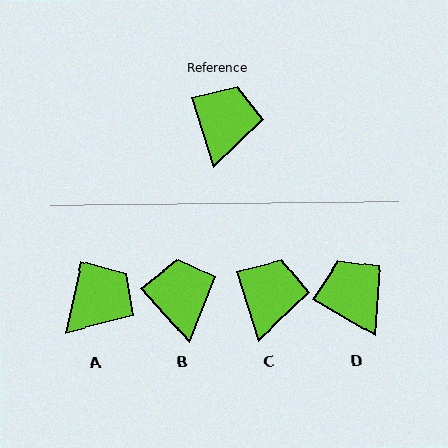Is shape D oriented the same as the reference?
No, it is off by about 43 degrees.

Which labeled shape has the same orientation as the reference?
C.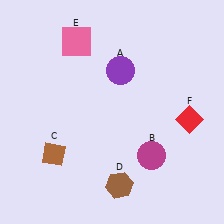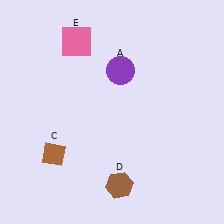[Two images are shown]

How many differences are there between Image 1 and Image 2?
There are 2 differences between the two images.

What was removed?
The red diamond (F), the magenta circle (B) were removed in Image 2.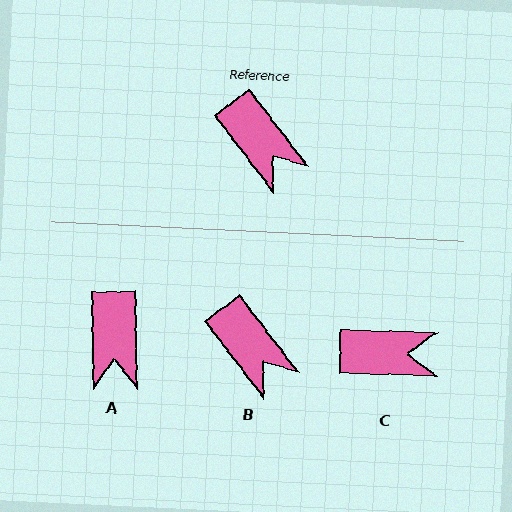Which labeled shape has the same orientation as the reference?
B.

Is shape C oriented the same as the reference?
No, it is off by about 51 degrees.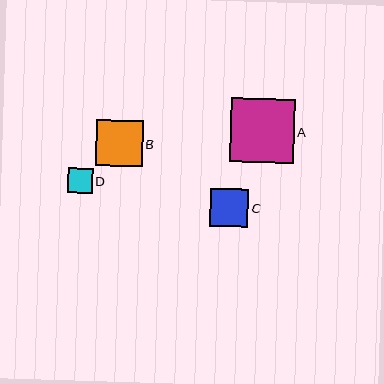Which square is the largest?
Square A is the largest with a size of approximately 64 pixels.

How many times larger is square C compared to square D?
Square C is approximately 1.5 times the size of square D.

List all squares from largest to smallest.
From largest to smallest: A, B, C, D.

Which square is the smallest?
Square D is the smallest with a size of approximately 25 pixels.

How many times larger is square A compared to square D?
Square A is approximately 2.6 times the size of square D.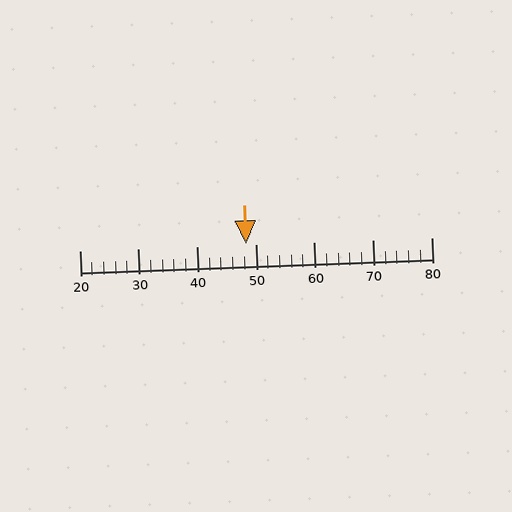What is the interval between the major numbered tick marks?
The major tick marks are spaced 10 units apart.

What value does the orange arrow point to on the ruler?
The orange arrow points to approximately 48.